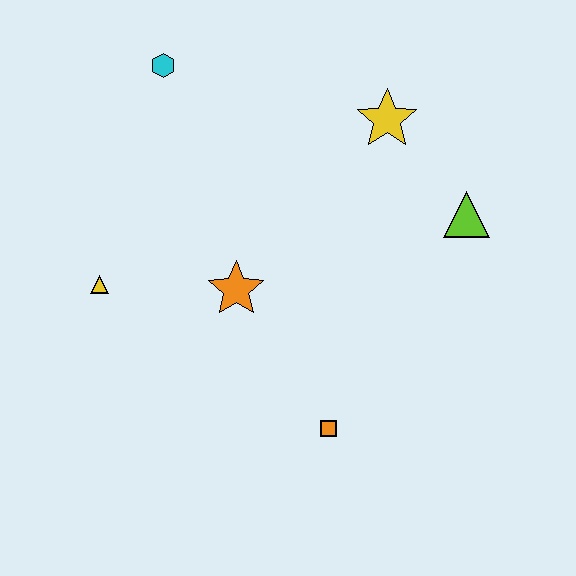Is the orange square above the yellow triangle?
No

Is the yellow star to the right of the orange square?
Yes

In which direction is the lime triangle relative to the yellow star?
The lime triangle is below the yellow star.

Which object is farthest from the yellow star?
The yellow triangle is farthest from the yellow star.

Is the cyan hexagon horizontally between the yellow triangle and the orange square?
Yes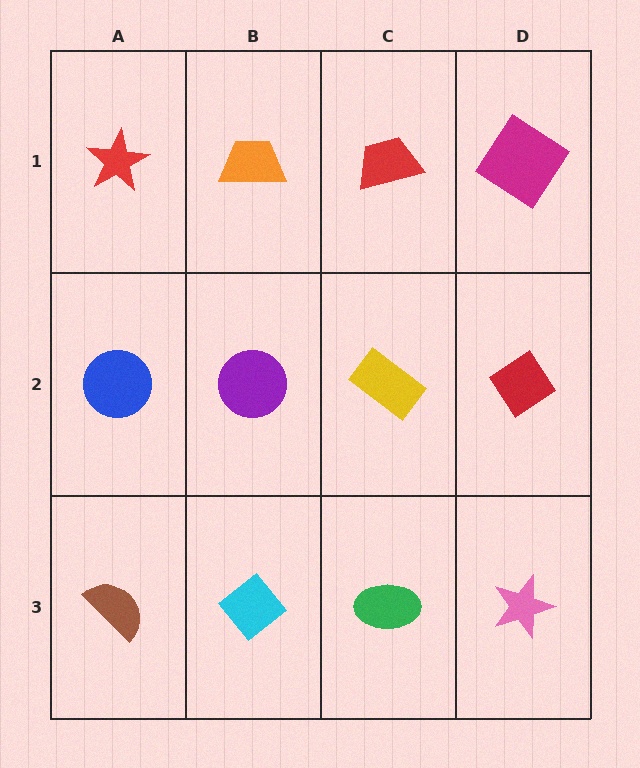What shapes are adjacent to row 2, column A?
A red star (row 1, column A), a brown semicircle (row 3, column A), a purple circle (row 2, column B).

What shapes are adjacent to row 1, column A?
A blue circle (row 2, column A), an orange trapezoid (row 1, column B).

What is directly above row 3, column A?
A blue circle.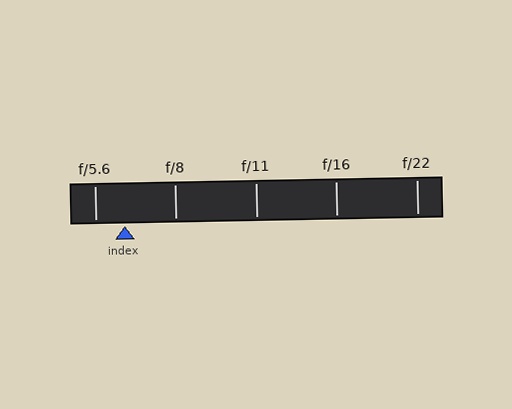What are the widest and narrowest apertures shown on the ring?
The widest aperture shown is f/5.6 and the narrowest is f/22.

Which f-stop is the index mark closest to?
The index mark is closest to f/5.6.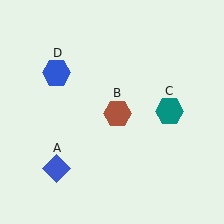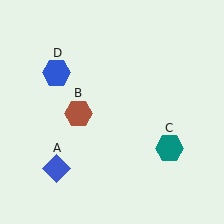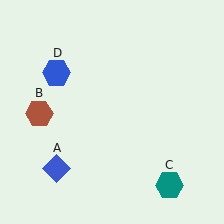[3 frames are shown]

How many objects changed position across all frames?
2 objects changed position: brown hexagon (object B), teal hexagon (object C).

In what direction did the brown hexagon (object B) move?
The brown hexagon (object B) moved left.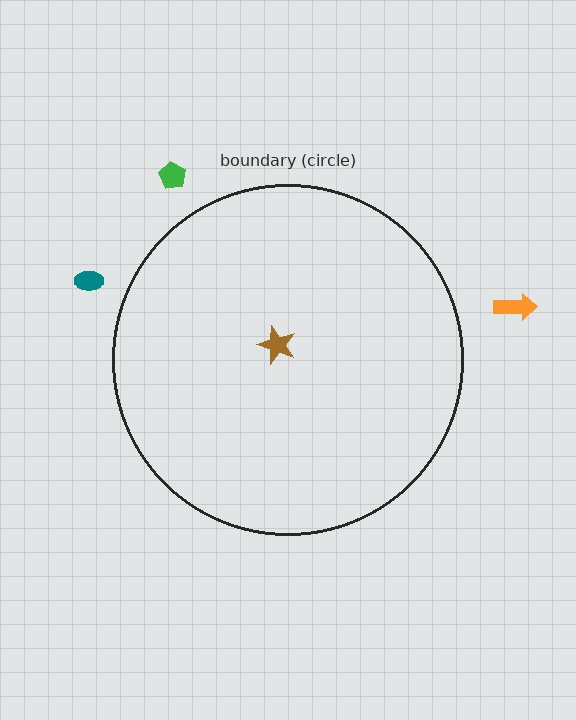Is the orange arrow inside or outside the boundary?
Outside.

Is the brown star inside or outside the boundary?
Inside.